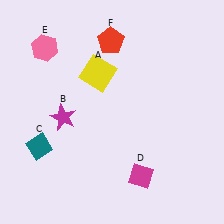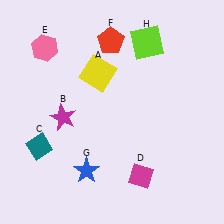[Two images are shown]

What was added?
A blue star (G), a lime square (H) were added in Image 2.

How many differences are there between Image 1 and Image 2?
There are 2 differences between the two images.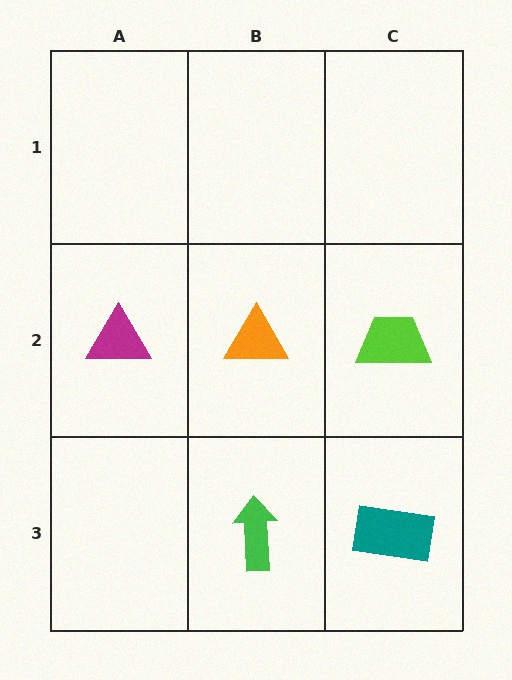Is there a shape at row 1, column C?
No, that cell is empty.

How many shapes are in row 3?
2 shapes.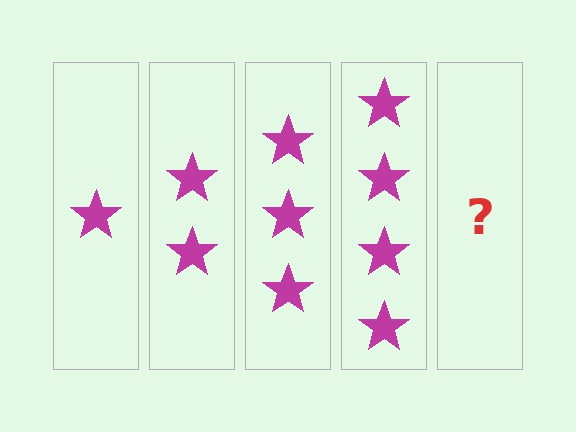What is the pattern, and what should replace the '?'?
The pattern is that each step adds one more star. The '?' should be 5 stars.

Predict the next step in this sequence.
The next step is 5 stars.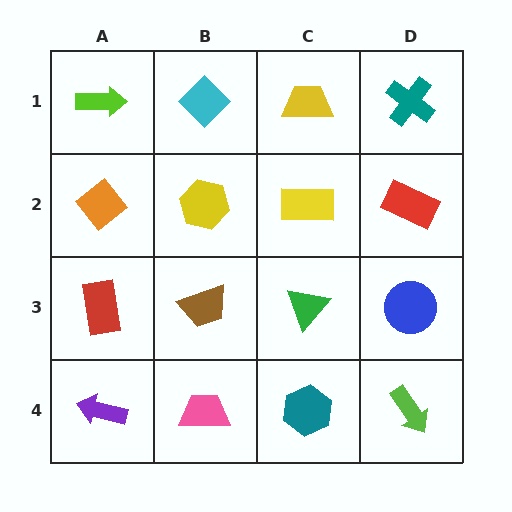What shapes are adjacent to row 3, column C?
A yellow rectangle (row 2, column C), a teal hexagon (row 4, column C), a brown trapezoid (row 3, column B), a blue circle (row 3, column D).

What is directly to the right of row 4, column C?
A lime arrow.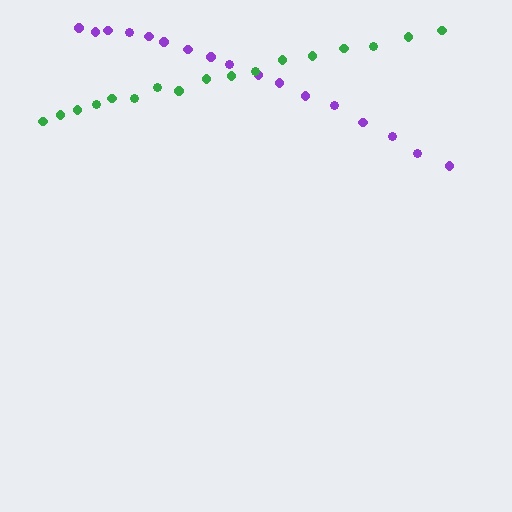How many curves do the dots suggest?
There are 2 distinct paths.